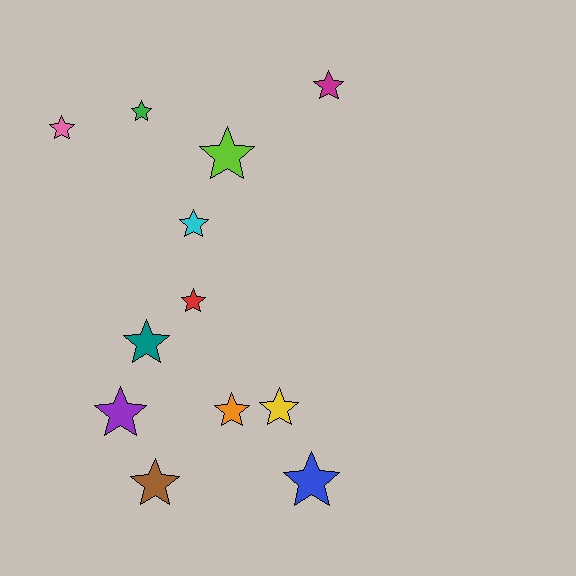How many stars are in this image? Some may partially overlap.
There are 12 stars.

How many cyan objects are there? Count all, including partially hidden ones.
There is 1 cyan object.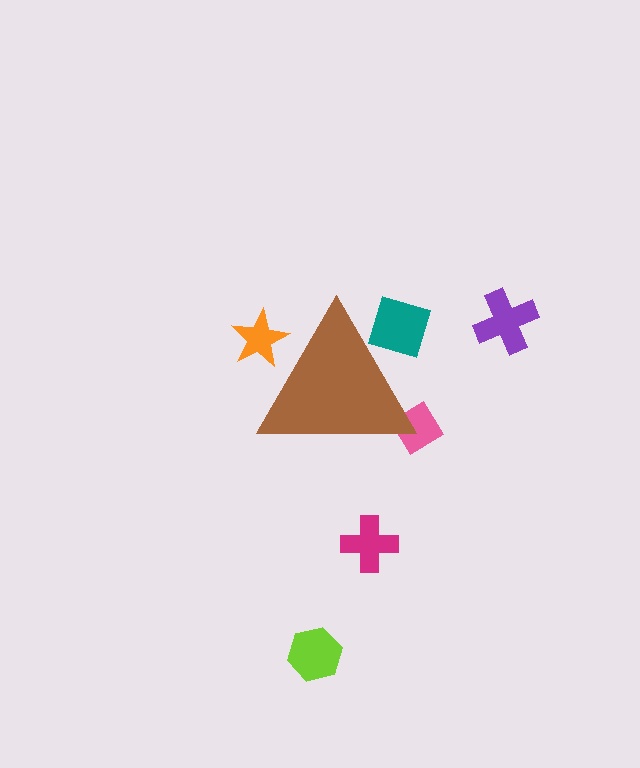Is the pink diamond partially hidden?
Yes, the pink diamond is partially hidden behind the brown triangle.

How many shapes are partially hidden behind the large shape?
3 shapes are partially hidden.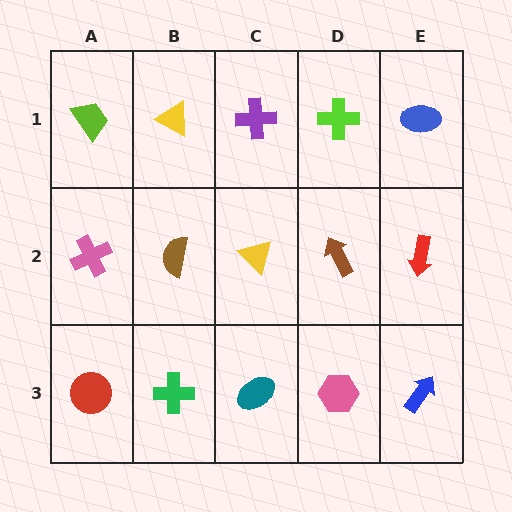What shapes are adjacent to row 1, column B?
A brown semicircle (row 2, column B), a lime trapezoid (row 1, column A), a purple cross (row 1, column C).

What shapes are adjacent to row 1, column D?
A brown arrow (row 2, column D), a purple cross (row 1, column C), a blue ellipse (row 1, column E).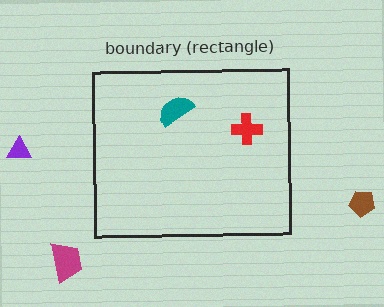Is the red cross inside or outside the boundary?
Inside.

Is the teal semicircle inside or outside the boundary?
Inside.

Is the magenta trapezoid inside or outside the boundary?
Outside.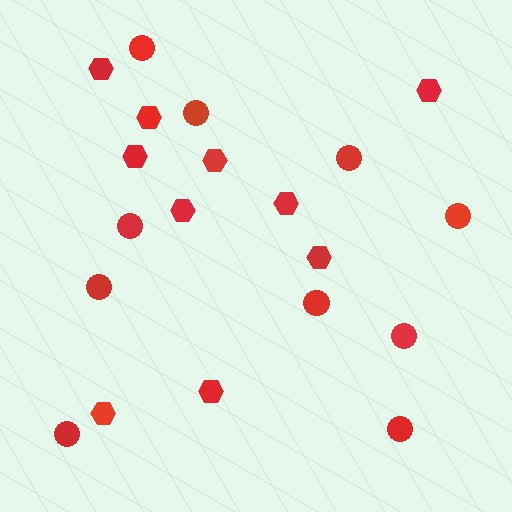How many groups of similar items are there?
There are 2 groups: one group of circles (10) and one group of hexagons (10).